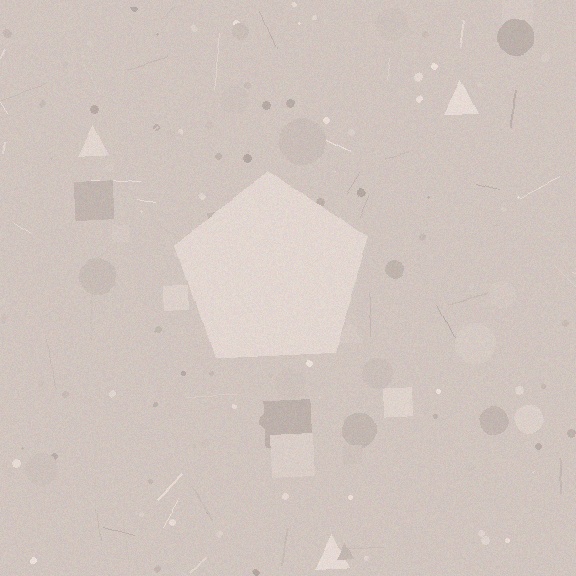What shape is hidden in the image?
A pentagon is hidden in the image.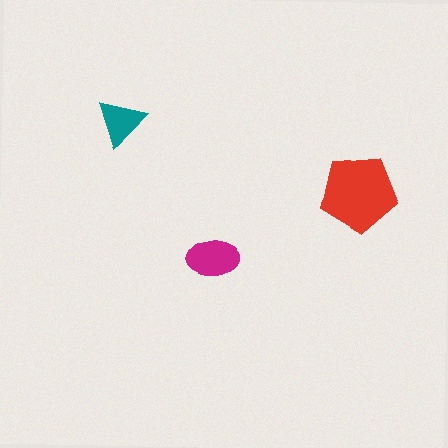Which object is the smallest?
The teal triangle.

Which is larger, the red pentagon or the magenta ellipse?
The red pentagon.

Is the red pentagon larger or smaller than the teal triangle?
Larger.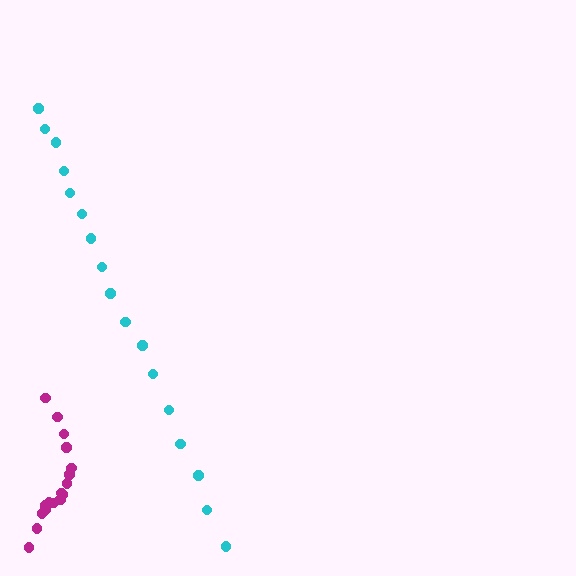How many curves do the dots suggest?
There are 2 distinct paths.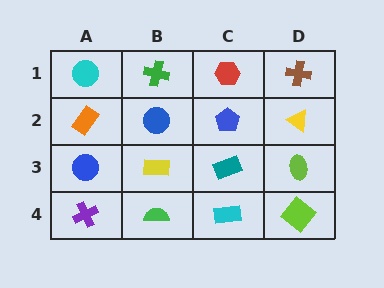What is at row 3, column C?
A teal rectangle.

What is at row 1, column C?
A red hexagon.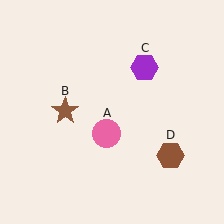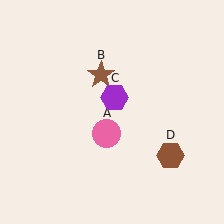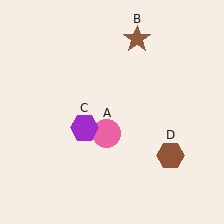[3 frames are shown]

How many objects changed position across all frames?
2 objects changed position: brown star (object B), purple hexagon (object C).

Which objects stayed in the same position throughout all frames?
Pink circle (object A) and brown hexagon (object D) remained stationary.